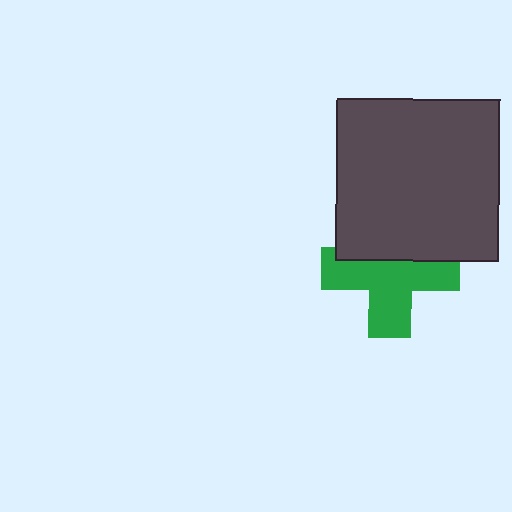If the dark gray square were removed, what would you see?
You would see the complete green cross.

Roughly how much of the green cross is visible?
About half of it is visible (roughly 63%).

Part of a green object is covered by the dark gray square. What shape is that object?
It is a cross.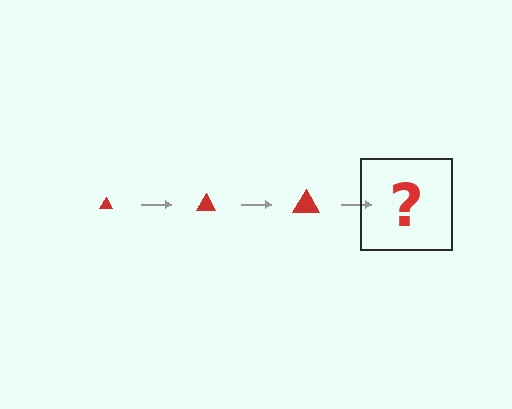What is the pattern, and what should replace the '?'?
The pattern is that the triangle gets progressively larger each step. The '?' should be a red triangle, larger than the previous one.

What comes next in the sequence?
The next element should be a red triangle, larger than the previous one.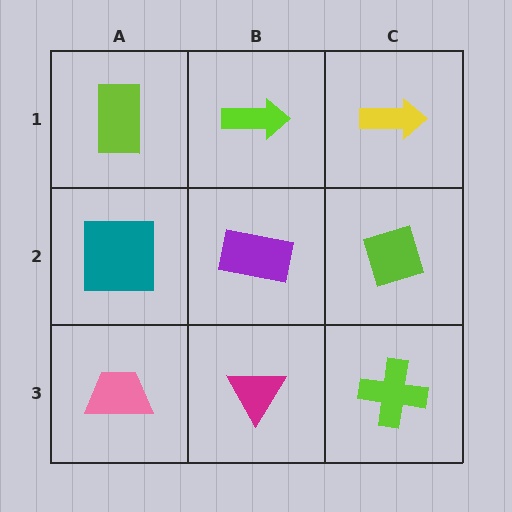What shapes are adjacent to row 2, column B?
A lime arrow (row 1, column B), a magenta triangle (row 3, column B), a teal square (row 2, column A), a lime diamond (row 2, column C).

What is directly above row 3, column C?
A lime diamond.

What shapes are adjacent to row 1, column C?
A lime diamond (row 2, column C), a lime arrow (row 1, column B).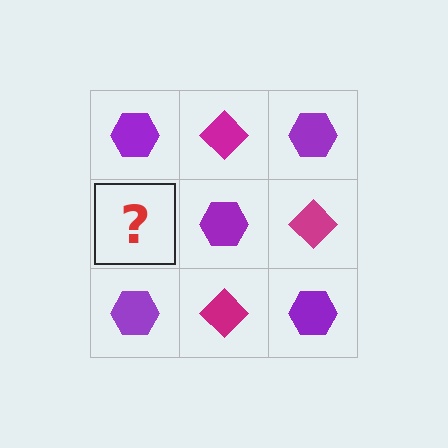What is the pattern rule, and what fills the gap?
The rule is that it alternates purple hexagon and magenta diamond in a checkerboard pattern. The gap should be filled with a magenta diamond.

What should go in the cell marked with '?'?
The missing cell should contain a magenta diamond.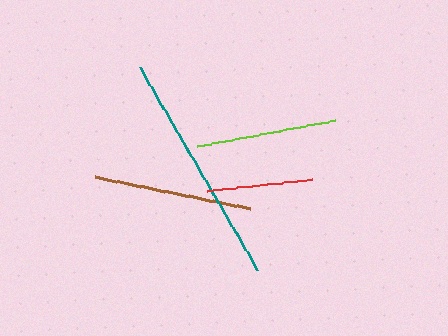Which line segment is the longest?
The teal line is the longest at approximately 235 pixels.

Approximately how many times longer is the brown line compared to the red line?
The brown line is approximately 1.5 times the length of the red line.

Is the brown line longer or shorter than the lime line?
The brown line is longer than the lime line.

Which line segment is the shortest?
The red line is the shortest at approximately 105 pixels.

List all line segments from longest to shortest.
From longest to shortest: teal, brown, lime, red.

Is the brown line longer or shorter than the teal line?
The teal line is longer than the brown line.